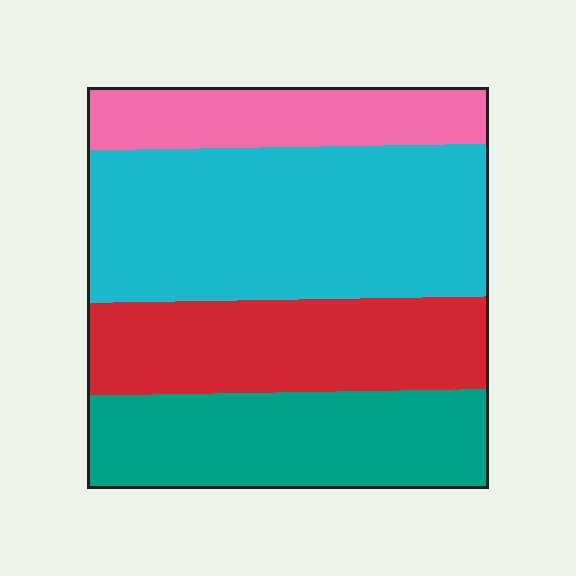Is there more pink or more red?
Red.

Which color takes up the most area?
Cyan, at roughly 40%.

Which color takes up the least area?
Pink, at roughly 15%.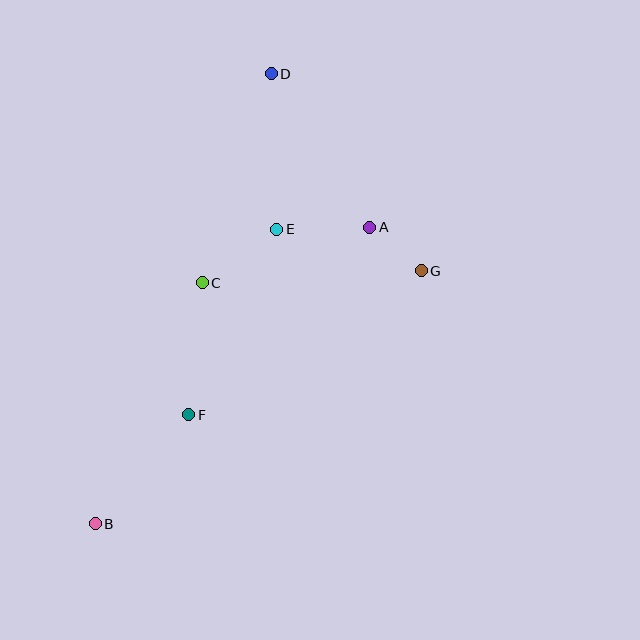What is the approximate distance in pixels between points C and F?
The distance between C and F is approximately 133 pixels.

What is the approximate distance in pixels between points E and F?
The distance between E and F is approximately 205 pixels.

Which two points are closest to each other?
Points A and G are closest to each other.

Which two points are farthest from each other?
Points B and D are farthest from each other.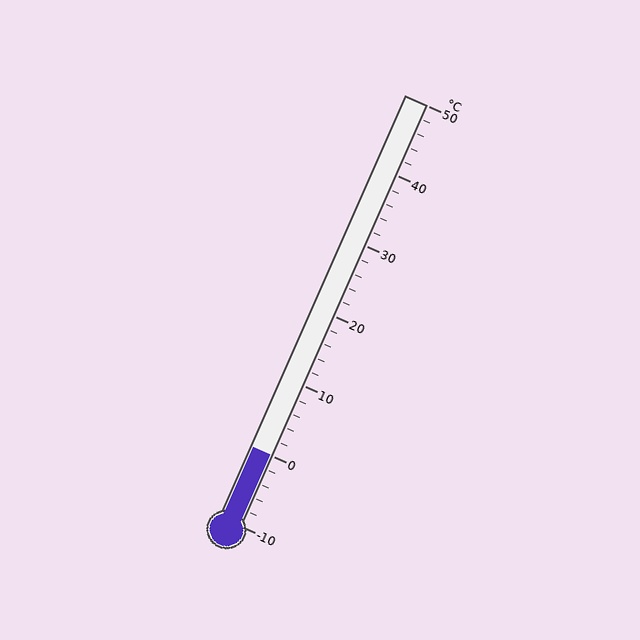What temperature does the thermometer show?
The thermometer shows approximately 0°C.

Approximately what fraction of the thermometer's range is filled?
The thermometer is filled to approximately 15% of its range.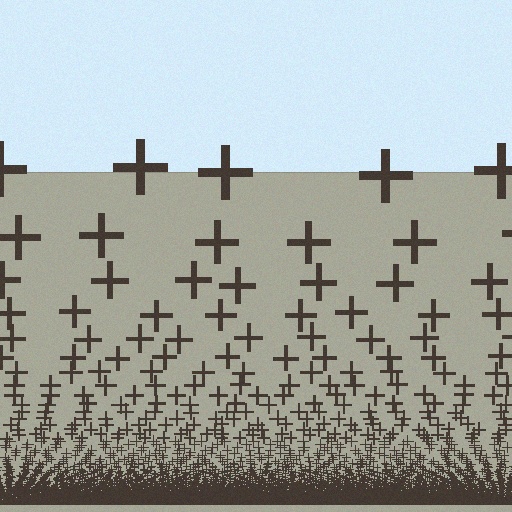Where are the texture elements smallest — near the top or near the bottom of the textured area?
Near the bottom.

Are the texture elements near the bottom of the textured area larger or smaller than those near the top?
Smaller. The gradient is inverted — elements near the bottom are smaller and denser.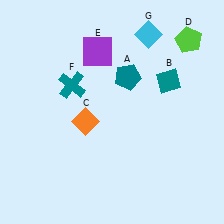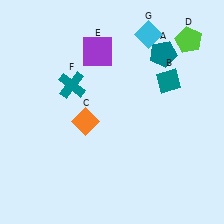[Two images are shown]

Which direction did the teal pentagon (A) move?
The teal pentagon (A) moved right.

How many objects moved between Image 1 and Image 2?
1 object moved between the two images.